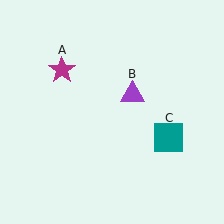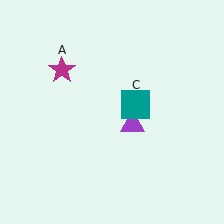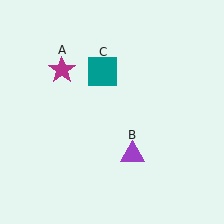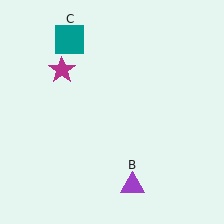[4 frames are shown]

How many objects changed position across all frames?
2 objects changed position: purple triangle (object B), teal square (object C).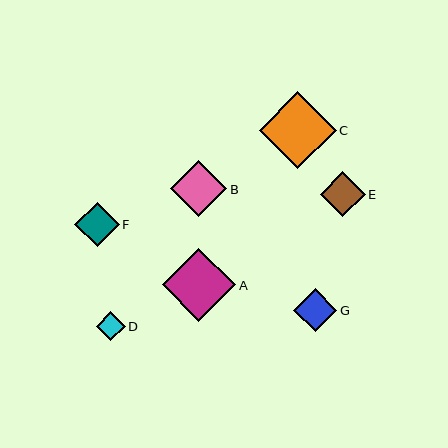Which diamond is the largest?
Diamond C is the largest with a size of approximately 76 pixels.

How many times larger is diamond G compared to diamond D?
Diamond G is approximately 1.5 times the size of diamond D.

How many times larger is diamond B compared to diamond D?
Diamond B is approximately 2.0 times the size of diamond D.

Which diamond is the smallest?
Diamond D is the smallest with a size of approximately 29 pixels.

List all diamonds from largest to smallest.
From largest to smallest: C, A, B, E, F, G, D.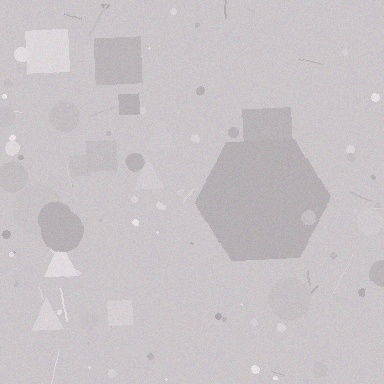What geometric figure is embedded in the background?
A hexagon is embedded in the background.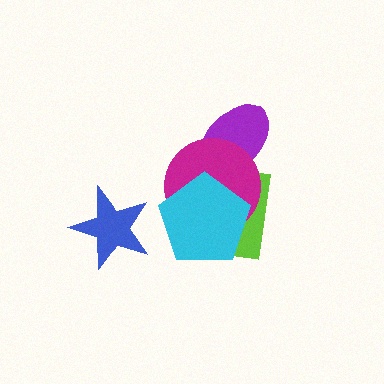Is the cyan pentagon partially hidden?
No, no other shape covers it.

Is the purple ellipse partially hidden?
Yes, it is partially covered by another shape.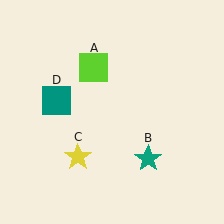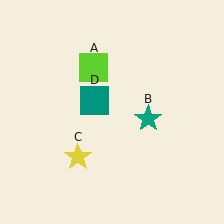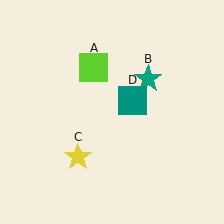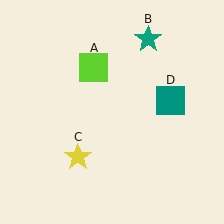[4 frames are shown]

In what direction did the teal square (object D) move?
The teal square (object D) moved right.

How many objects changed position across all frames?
2 objects changed position: teal star (object B), teal square (object D).